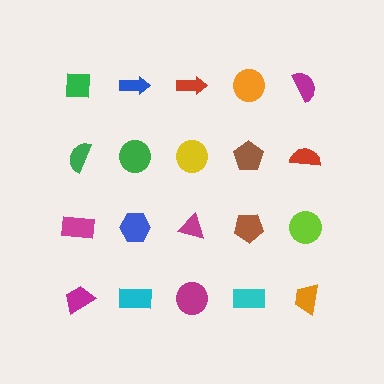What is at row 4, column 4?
A cyan rectangle.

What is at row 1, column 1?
A green square.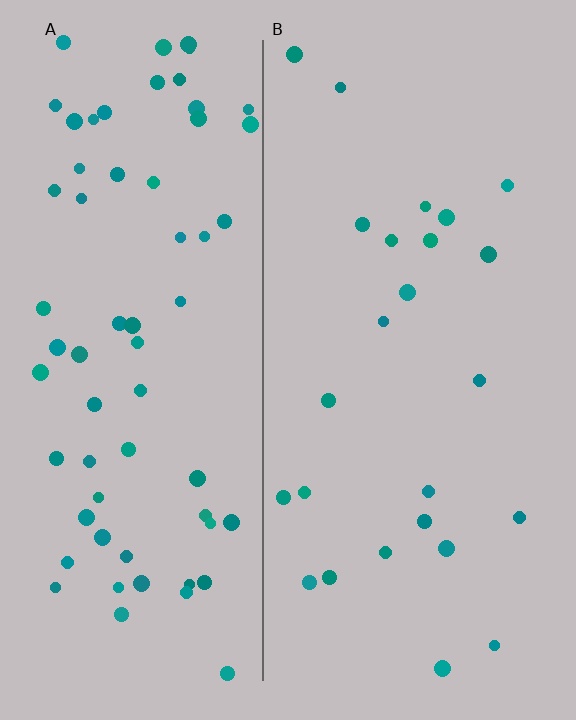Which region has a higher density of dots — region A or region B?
A (the left).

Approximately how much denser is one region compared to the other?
Approximately 2.7× — region A over region B.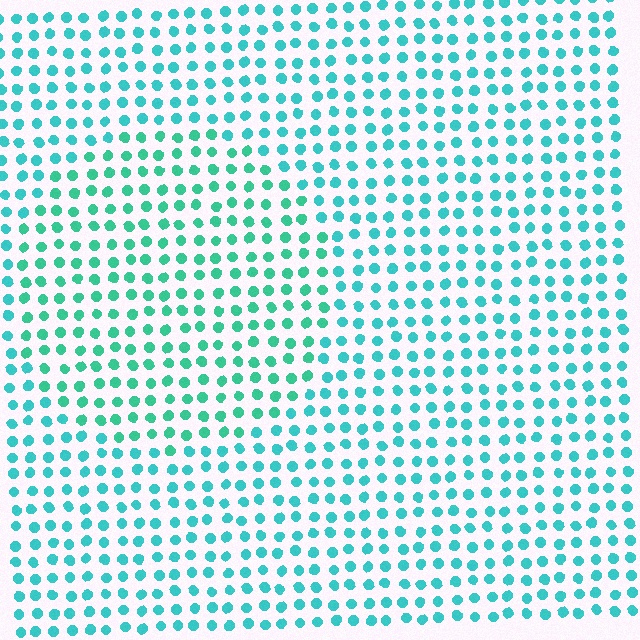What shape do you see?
I see a circle.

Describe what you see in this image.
The image is filled with small cyan elements in a uniform arrangement. A circle-shaped region is visible where the elements are tinted to a slightly different hue, forming a subtle color boundary.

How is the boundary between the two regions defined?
The boundary is defined purely by a slight shift in hue (about 21 degrees). Spacing, size, and orientation are identical on both sides.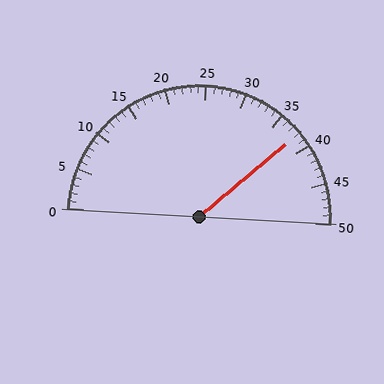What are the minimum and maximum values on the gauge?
The gauge ranges from 0 to 50.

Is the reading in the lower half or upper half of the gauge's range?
The reading is in the upper half of the range (0 to 50).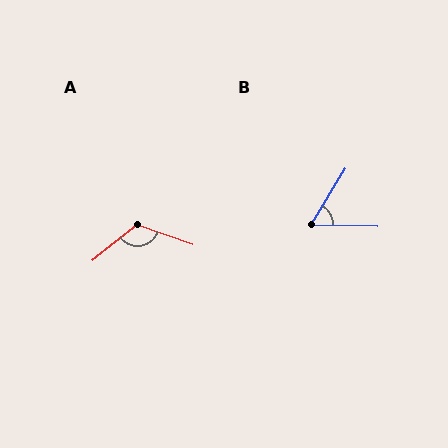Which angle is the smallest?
B, at approximately 59 degrees.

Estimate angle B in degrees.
Approximately 59 degrees.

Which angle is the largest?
A, at approximately 122 degrees.